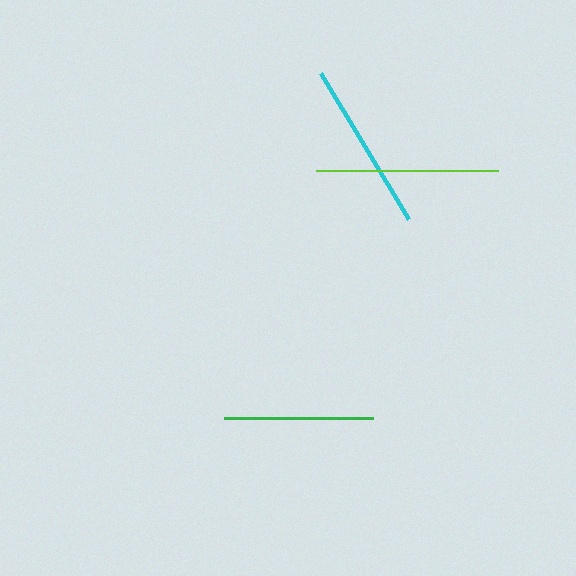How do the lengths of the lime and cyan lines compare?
The lime and cyan lines are approximately the same length.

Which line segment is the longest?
The lime line is the longest at approximately 182 pixels.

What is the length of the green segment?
The green segment is approximately 149 pixels long.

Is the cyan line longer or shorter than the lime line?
The lime line is longer than the cyan line.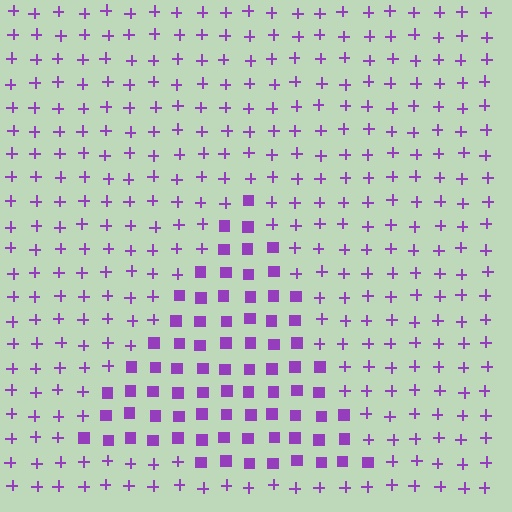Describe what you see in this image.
The image is filled with small purple elements arranged in a uniform grid. A triangle-shaped region contains squares, while the surrounding area contains plus signs. The boundary is defined purely by the change in element shape.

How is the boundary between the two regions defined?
The boundary is defined by a change in element shape: squares inside vs. plus signs outside. All elements share the same color and spacing.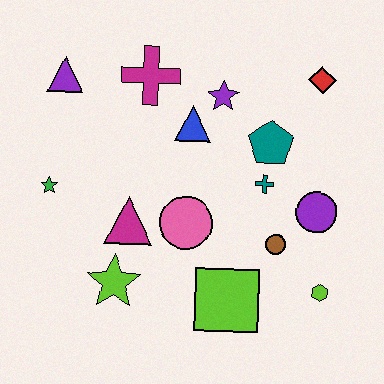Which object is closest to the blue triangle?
The purple star is closest to the blue triangle.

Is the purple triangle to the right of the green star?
Yes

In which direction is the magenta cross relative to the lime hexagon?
The magenta cross is above the lime hexagon.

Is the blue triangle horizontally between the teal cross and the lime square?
No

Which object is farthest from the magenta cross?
The lime hexagon is farthest from the magenta cross.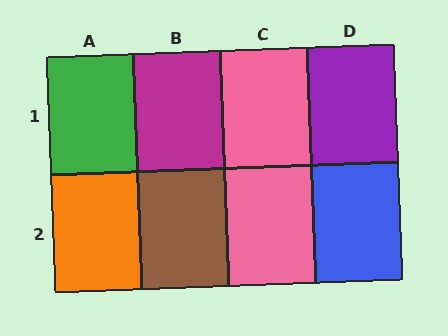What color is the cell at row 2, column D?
Blue.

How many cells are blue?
1 cell is blue.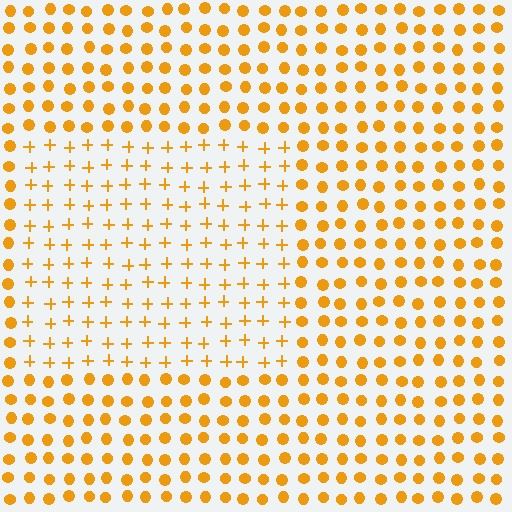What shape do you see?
I see a rectangle.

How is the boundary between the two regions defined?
The boundary is defined by a change in element shape: plus signs inside vs. circles outside. All elements share the same color and spacing.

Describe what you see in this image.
The image is filled with small orange elements arranged in a uniform grid. A rectangle-shaped region contains plus signs, while the surrounding area contains circles. The boundary is defined purely by the change in element shape.